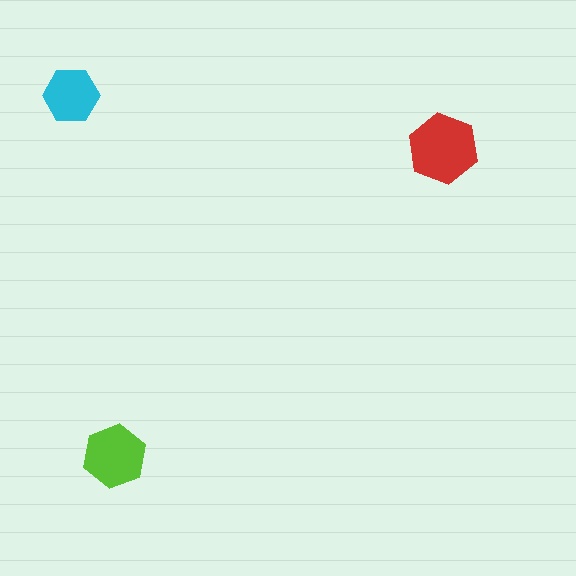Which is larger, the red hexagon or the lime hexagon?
The red one.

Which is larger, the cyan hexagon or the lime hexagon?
The lime one.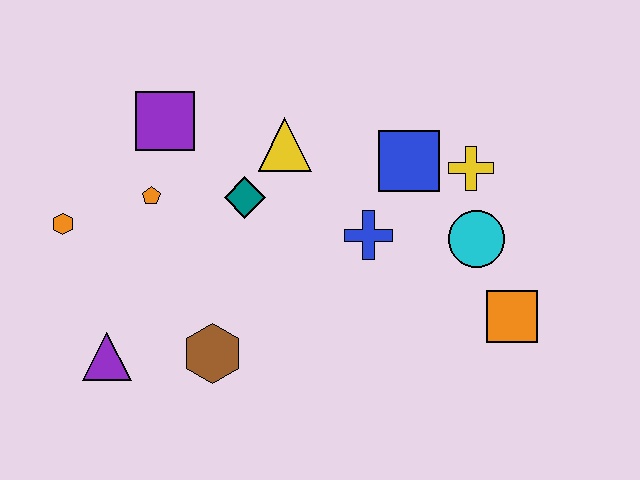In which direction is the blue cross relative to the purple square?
The blue cross is to the right of the purple square.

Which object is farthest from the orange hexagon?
The orange square is farthest from the orange hexagon.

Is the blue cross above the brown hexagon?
Yes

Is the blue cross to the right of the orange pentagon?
Yes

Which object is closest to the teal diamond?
The yellow triangle is closest to the teal diamond.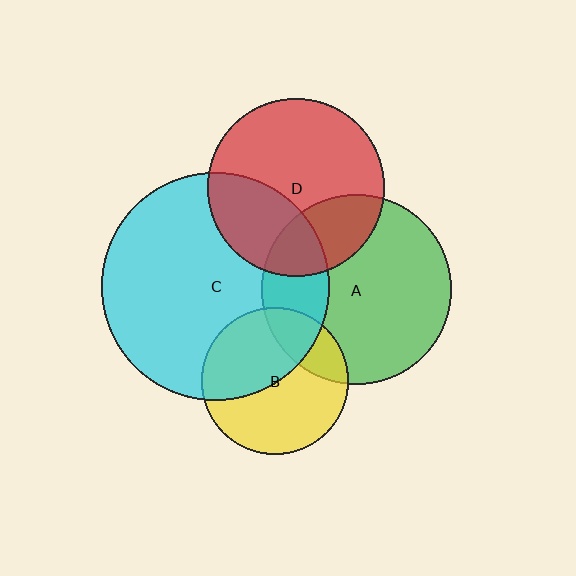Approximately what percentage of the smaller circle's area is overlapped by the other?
Approximately 25%.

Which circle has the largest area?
Circle C (cyan).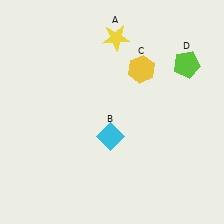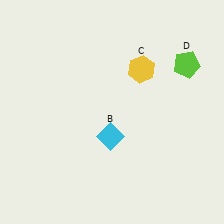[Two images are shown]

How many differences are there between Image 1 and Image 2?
There is 1 difference between the two images.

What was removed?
The yellow star (A) was removed in Image 2.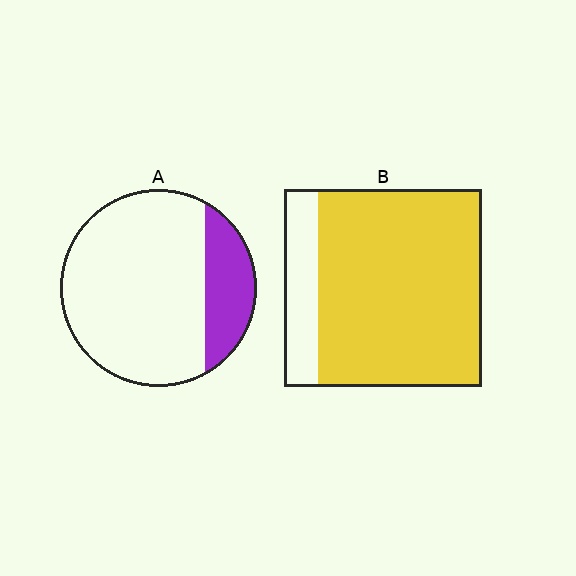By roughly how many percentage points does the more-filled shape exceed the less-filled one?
By roughly 60 percentage points (B over A).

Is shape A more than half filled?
No.